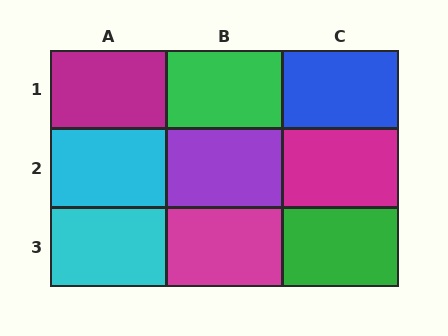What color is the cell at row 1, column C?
Blue.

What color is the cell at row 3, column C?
Green.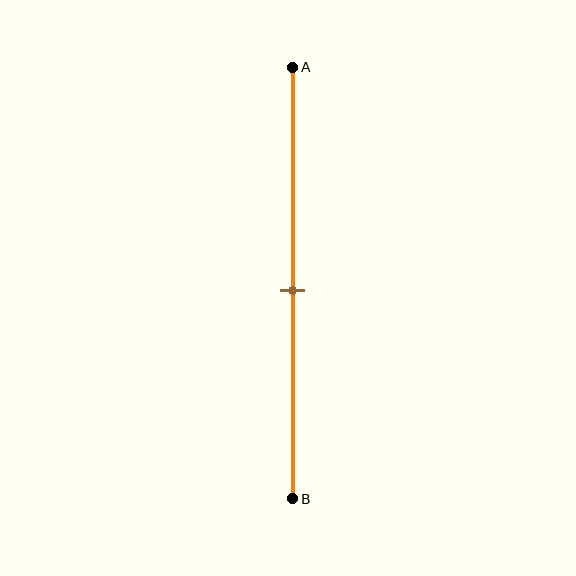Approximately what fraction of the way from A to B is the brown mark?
The brown mark is approximately 50% of the way from A to B.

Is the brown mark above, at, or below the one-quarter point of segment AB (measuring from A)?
The brown mark is below the one-quarter point of segment AB.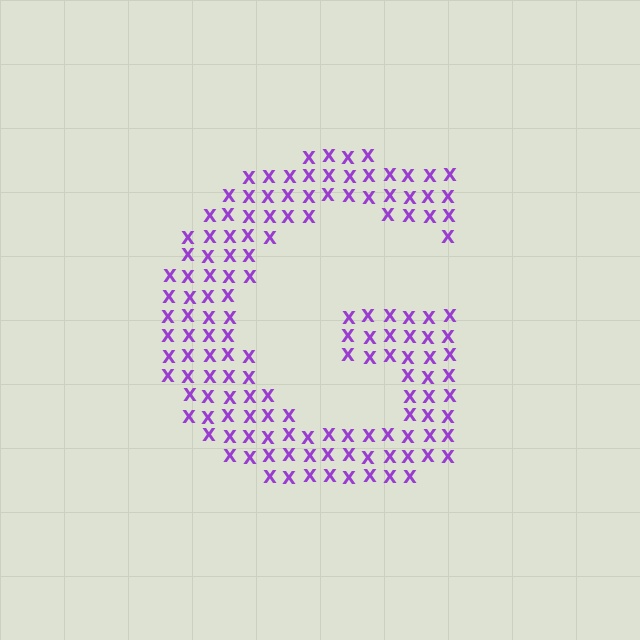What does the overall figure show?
The overall figure shows the letter G.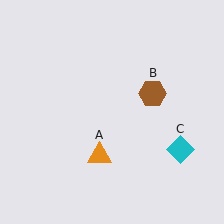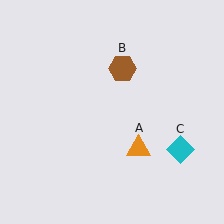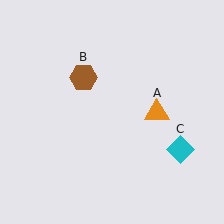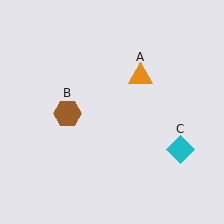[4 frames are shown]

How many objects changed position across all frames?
2 objects changed position: orange triangle (object A), brown hexagon (object B).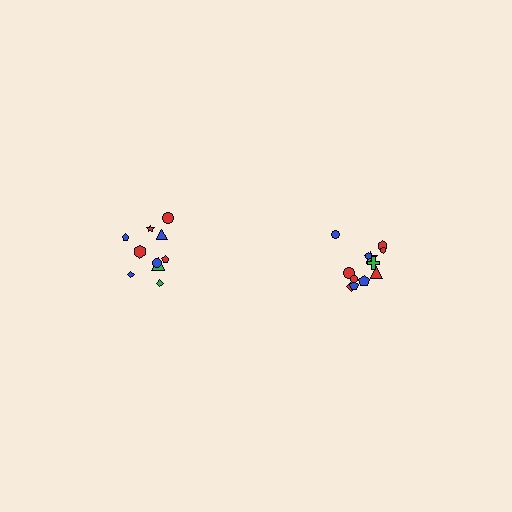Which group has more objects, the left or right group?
The right group.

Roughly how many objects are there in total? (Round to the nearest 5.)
Roughly 20 objects in total.